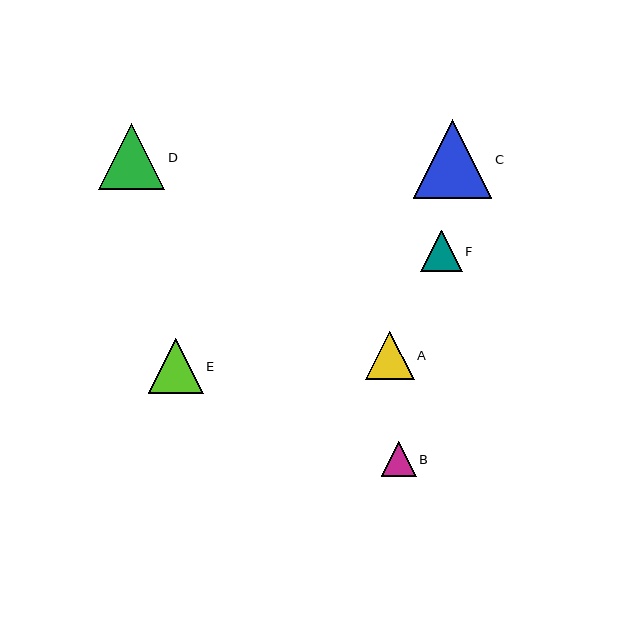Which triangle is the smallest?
Triangle B is the smallest with a size of approximately 35 pixels.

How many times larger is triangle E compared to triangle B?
Triangle E is approximately 1.6 times the size of triangle B.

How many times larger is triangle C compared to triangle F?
Triangle C is approximately 1.9 times the size of triangle F.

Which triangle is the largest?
Triangle C is the largest with a size of approximately 79 pixels.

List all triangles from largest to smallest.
From largest to smallest: C, D, E, A, F, B.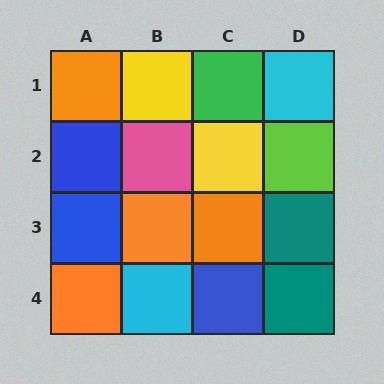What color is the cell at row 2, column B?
Pink.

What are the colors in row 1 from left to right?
Orange, yellow, green, cyan.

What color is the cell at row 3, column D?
Teal.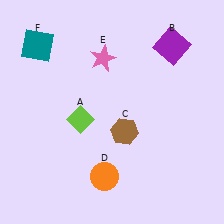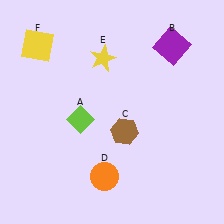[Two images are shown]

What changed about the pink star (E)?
In Image 1, E is pink. In Image 2, it changed to yellow.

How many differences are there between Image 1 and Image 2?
There are 2 differences between the two images.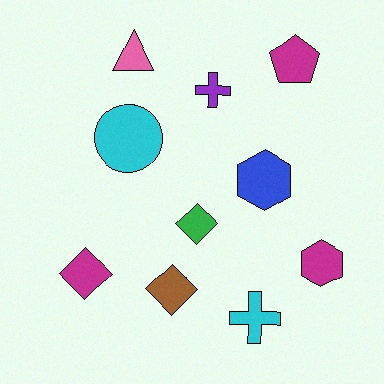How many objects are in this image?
There are 10 objects.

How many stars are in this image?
There are no stars.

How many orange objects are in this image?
There are no orange objects.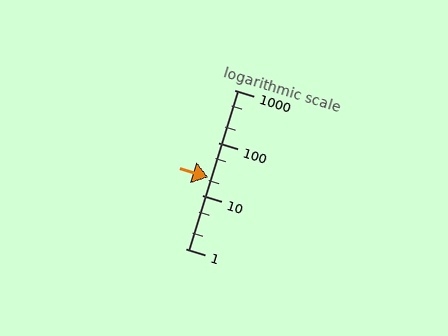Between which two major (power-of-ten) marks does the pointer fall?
The pointer is between 10 and 100.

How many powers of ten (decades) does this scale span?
The scale spans 3 decades, from 1 to 1000.